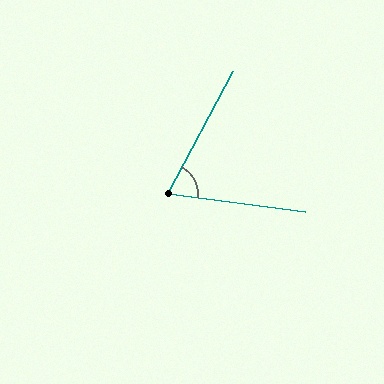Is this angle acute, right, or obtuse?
It is acute.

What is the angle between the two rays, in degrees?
Approximately 69 degrees.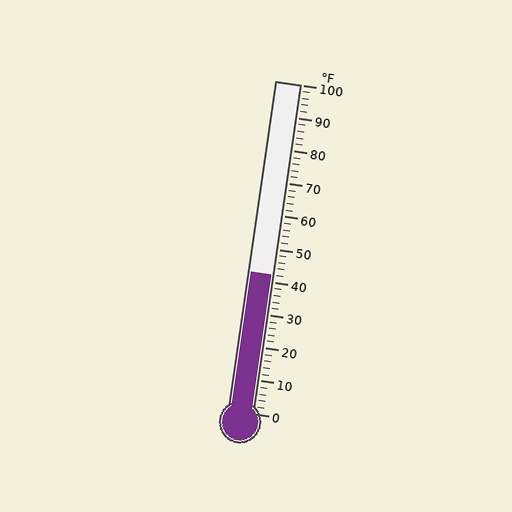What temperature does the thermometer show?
The thermometer shows approximately 42°F.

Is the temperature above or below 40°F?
The temperature is above 40°F.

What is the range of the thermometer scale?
The thermometer scale ranges from 0°F to 100°F.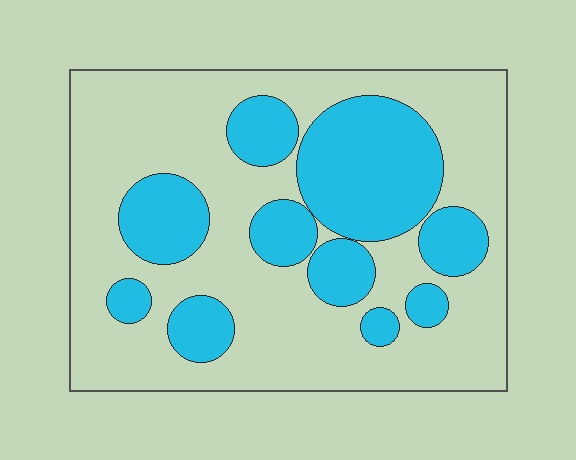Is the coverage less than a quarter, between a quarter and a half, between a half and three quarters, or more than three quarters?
Between a quarter and a half.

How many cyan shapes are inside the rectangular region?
10.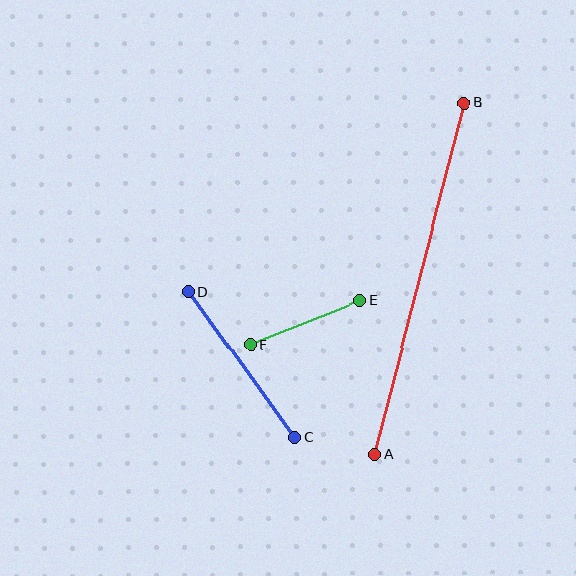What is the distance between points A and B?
The distance is approximately 363 pixels.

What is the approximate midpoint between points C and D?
The midpoint is at approximately (242, 364) pixels.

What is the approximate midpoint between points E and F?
The midpoint is at approximately (305, 323) pixels.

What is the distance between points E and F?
The distance is approximately 118 pixels.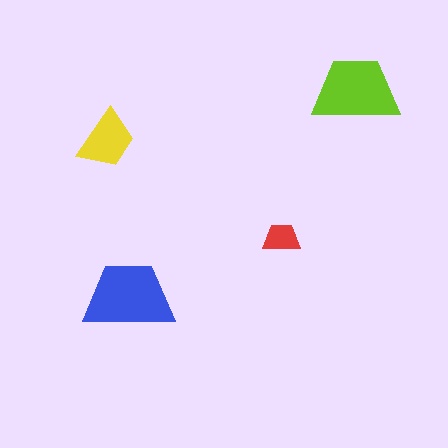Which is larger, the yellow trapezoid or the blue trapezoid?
The blue one.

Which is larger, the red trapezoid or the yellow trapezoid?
The yellow one.